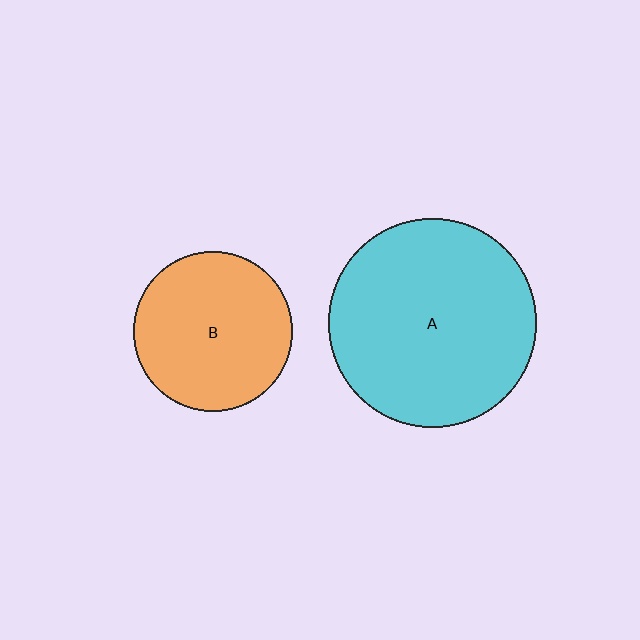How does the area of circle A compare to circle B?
Approximately 1.7 times.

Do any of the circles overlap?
No, none of the circles overlap.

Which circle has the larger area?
Circle A (cyan).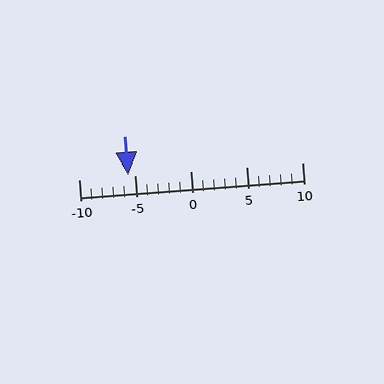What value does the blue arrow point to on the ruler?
The blue arrow points to approximately -6.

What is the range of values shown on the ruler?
The ruler shows values from -10 to 10.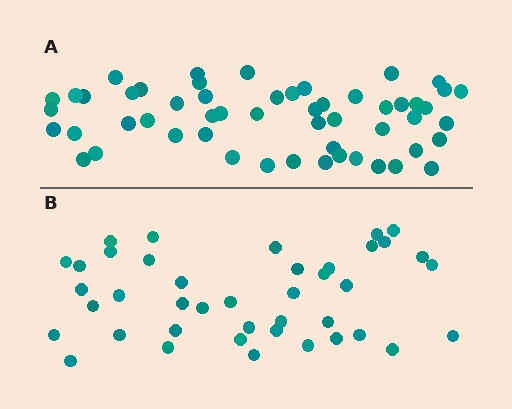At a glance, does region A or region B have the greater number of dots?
Region A (the top region) has more dots.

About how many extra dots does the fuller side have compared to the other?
Region A has approximately 15 more dots than region B.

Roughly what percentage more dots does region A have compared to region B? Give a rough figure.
About 30% more.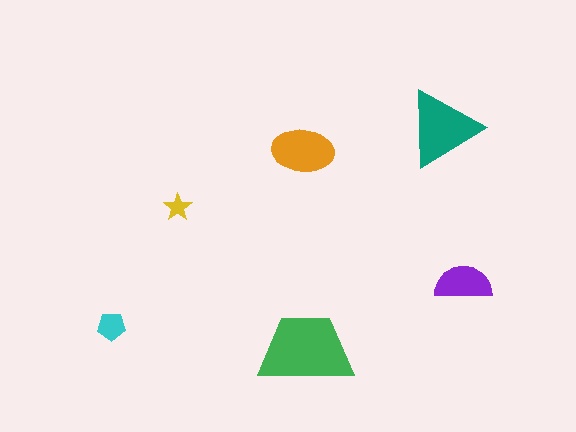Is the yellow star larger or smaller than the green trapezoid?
Smaller.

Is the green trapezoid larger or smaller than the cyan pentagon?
Larger.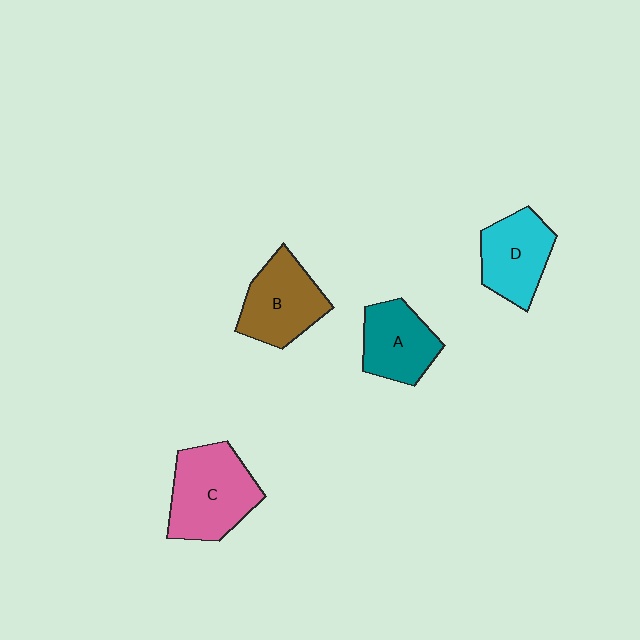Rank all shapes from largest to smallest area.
From largest to smallest: C (pink), B (brown), D (cyan), A (teal).